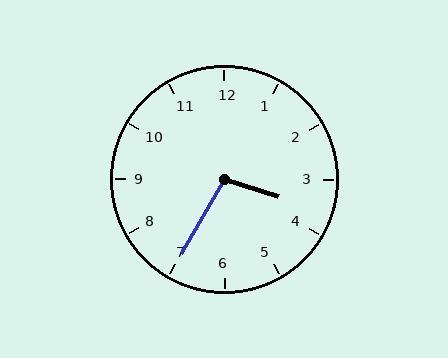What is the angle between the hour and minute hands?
Approximately 102 degrees.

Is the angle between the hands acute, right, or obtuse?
It is obtuse.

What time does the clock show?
3:35.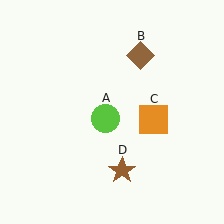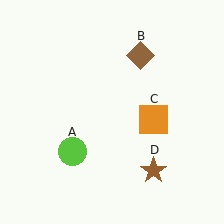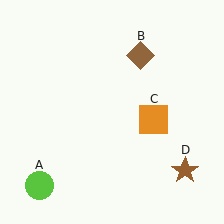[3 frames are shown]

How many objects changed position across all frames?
2 objects changed position: lime circle (object A), brown star (object D).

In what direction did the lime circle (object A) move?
The lime circle (object A) moved down and to the left.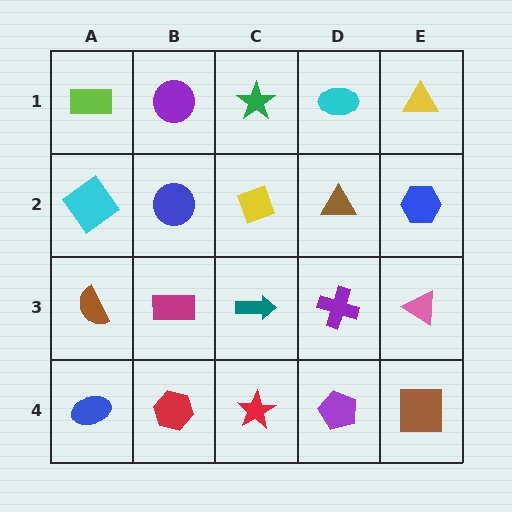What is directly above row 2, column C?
A green star.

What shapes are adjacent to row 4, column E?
A pink triangle (row 3, column E), a purple pentagon (row 4, column D).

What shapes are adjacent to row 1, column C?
A yellow diamond (row 2, column C), a purple circle (row 1, column B), a cyan ellipse (row 1, column D).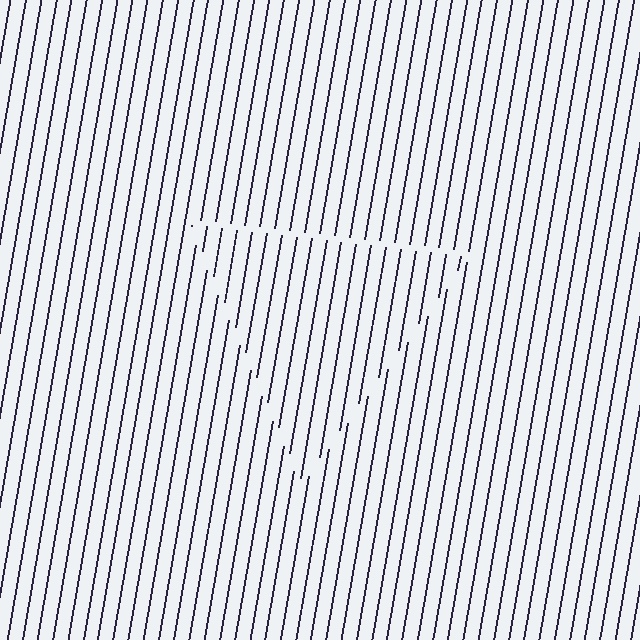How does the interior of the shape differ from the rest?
The interior of the shape contains the same grating, shifted by half a period — the contour is defined by the phase discontinuity where line-ends from the inner and outer gratings abut.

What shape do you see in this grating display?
An illusory triangle. The interior of the shape contains the same grating, shifted by half a period — the contour is defined by the phase discontinuity where line-ends from the inner and outer gratings abut.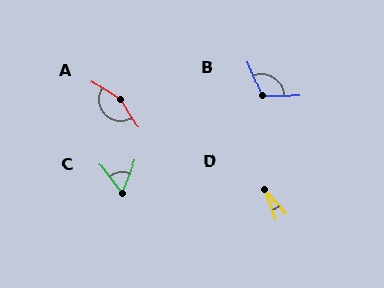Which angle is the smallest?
D, at approximately 21 degrees.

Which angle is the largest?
A, at approximately 151 degrees.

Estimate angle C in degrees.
Approximately 59 degrees.